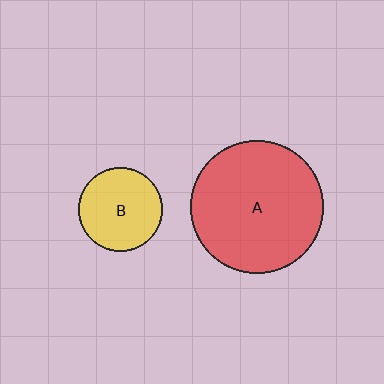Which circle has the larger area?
Circle A (red).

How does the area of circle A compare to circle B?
Approximately 2.5 times.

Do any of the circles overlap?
No, none of the circles overlap.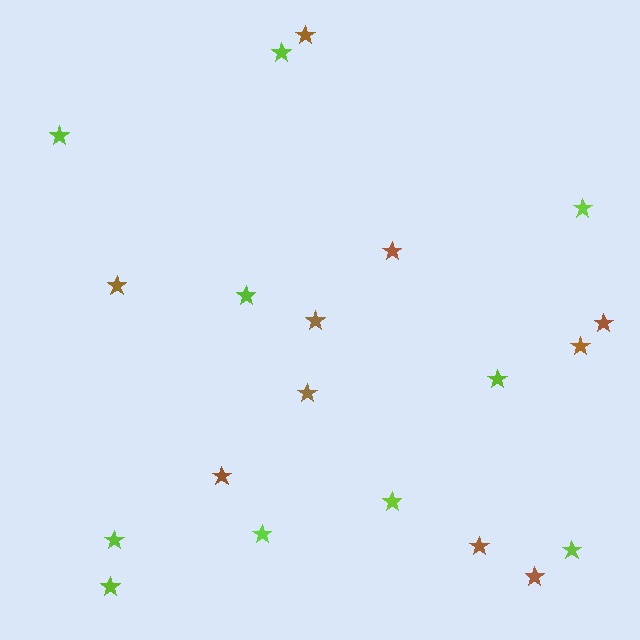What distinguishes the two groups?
There are 2 groups: one group of brown stars (10) and one group of lime stars (10).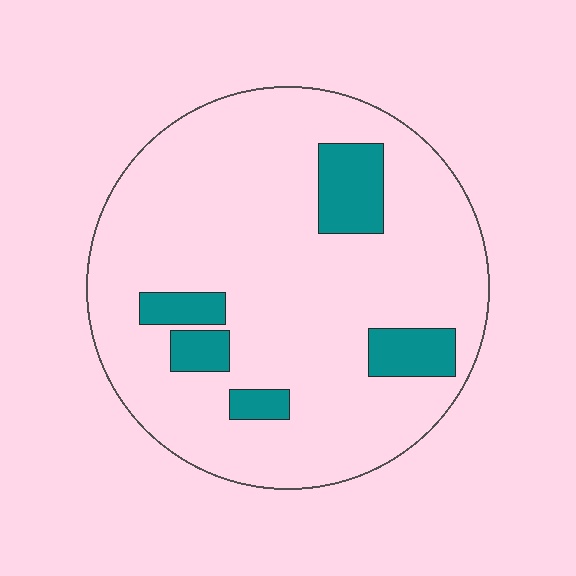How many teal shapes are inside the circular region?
5.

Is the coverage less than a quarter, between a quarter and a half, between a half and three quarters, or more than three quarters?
Less than a quarter.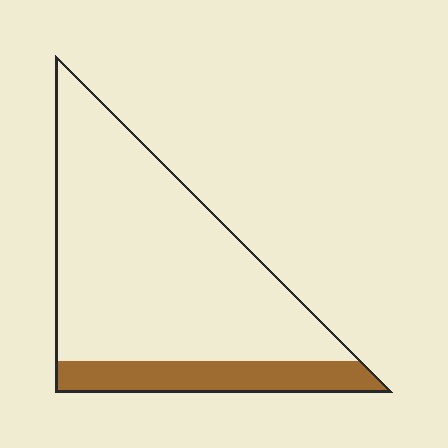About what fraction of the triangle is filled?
About one sixth (1/6).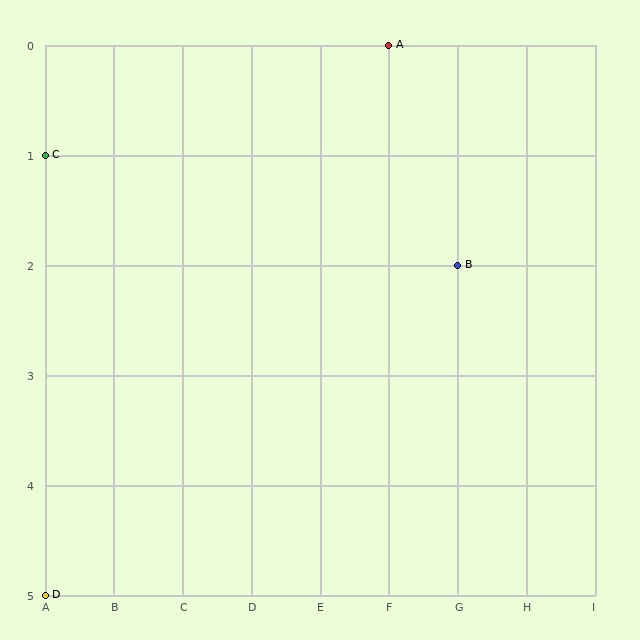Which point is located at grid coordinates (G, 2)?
Point B is at (G, 2).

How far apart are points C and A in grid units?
Points C and A are 5 columns and 1 row apart (about 5.1 grid units diagonally).